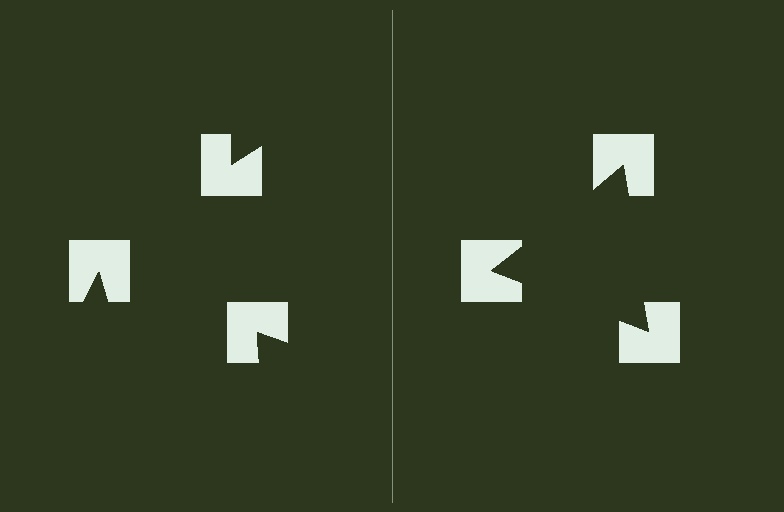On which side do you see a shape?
An illusory triangle appears on the right side. On the left side the wedge cuts are rotated, so no coherent shape forms.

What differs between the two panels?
The notched squares are positioned identically on both sides; only the wedge orientations differ. On the right they align to a triangle; on the left they are misaligned.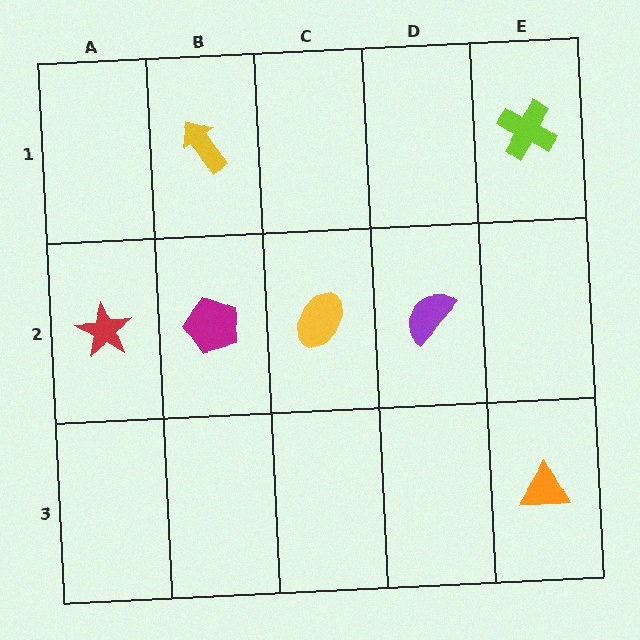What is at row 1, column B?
A yellow arrow.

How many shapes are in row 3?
1 shape.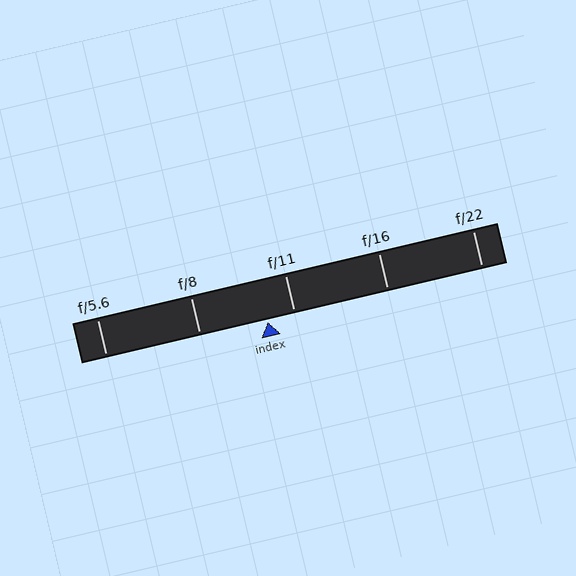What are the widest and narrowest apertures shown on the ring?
The widest aperture shown is f/5.6 and the narrowest is f/22.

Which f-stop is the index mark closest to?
The index mark is closest to f/11.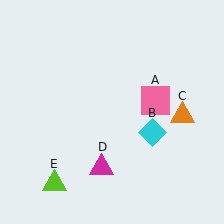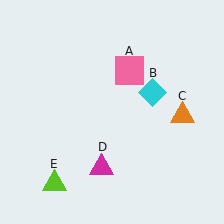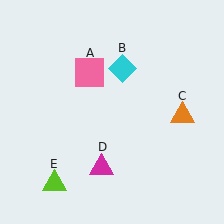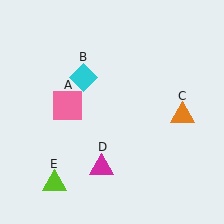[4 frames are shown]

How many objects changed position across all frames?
2 objects changed position: pink square (object A), cyan diamond (object B).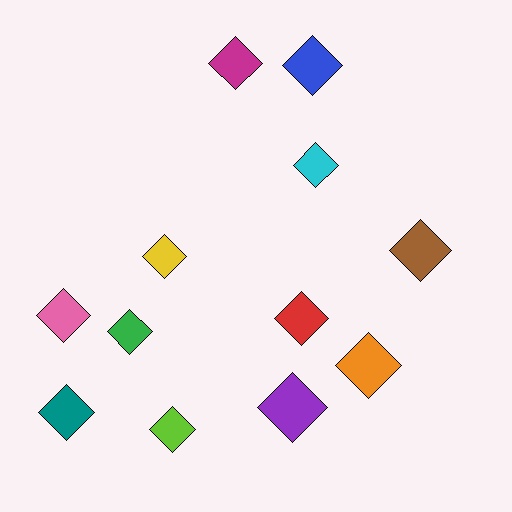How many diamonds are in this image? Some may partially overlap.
There are 12 diamonds.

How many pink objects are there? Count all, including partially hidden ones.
There is 1 pink object.